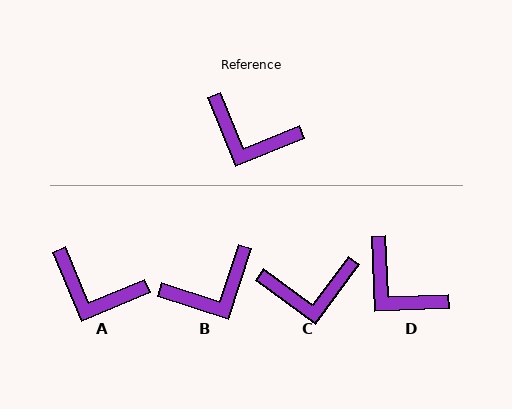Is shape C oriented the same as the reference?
No, it is off by about 31 degrees.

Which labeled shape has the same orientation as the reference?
A.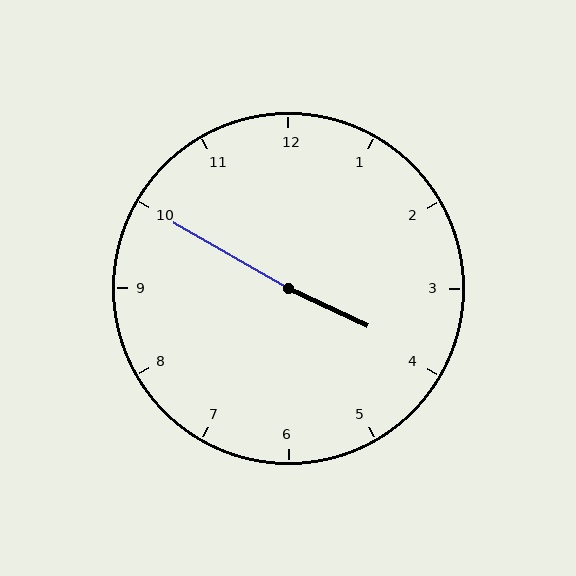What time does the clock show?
3:50.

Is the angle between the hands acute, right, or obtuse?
It is obtuse.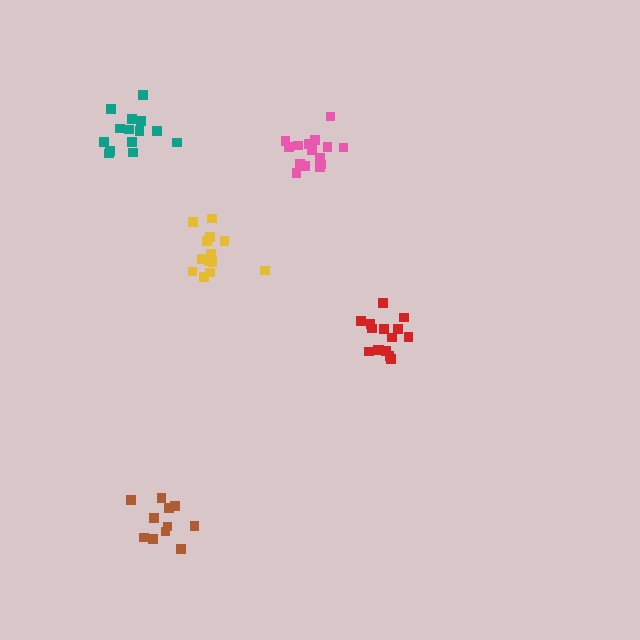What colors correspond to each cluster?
The clusters are colored: pink, red, brown, yellow, teal.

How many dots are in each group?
Group 1: 16 dots, Group 2: 15 dots, Group 3: 11 dots, Group 4: 14 dots, Group 5: 15 dots (71 total).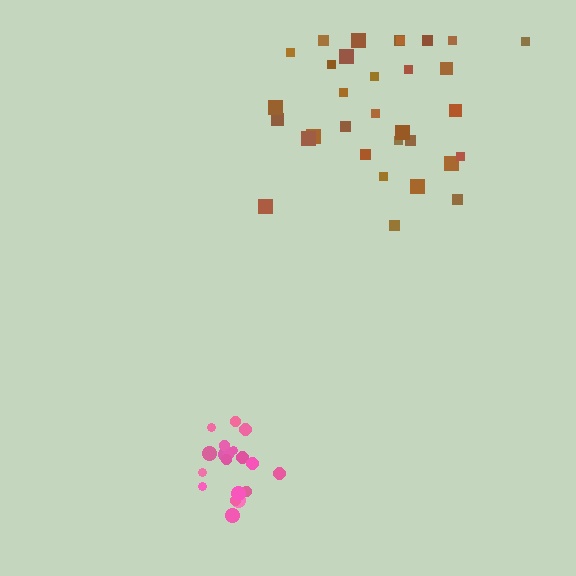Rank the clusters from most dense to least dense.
pink, brown.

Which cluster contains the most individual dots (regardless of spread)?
Brown (32).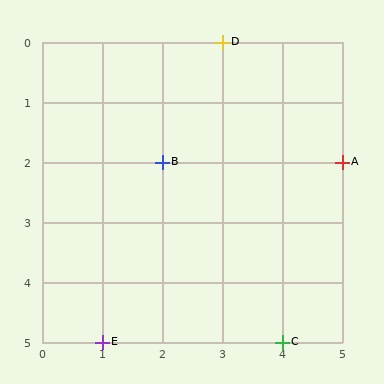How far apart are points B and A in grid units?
Points B and A are 3 columns apart.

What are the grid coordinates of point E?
Point E is at grid coordinates (1, 5).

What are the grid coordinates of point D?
Point D is at grid coordinates (3, 0).